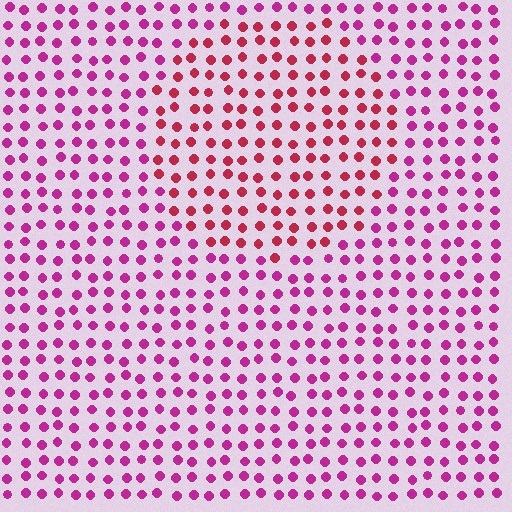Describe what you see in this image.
The image is filled with small magenta elements in a uniform arrangement. A circle-shaped region is visible where the elements are tinted to a slightly different hue, forming a subtle color boundary.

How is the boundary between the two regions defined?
The boundary is defined purely by a slight shift in hue (about 31 degrees). Spacing, size, and orientation are identical on both sides.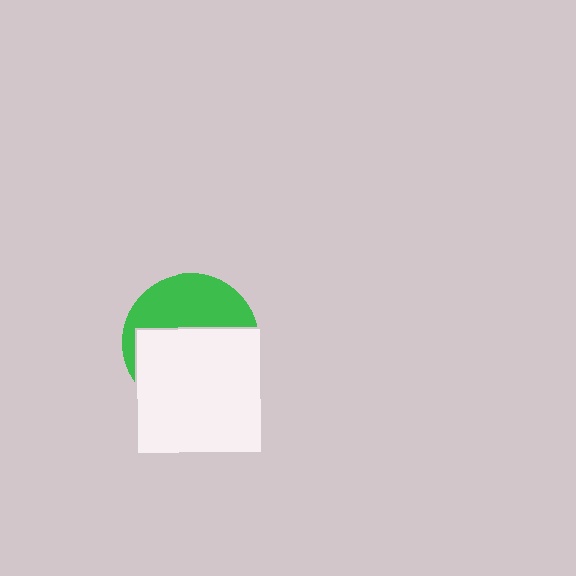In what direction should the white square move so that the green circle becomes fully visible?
The white square should move down. That is the shortest direction to clear the overlap and leave the green circle fully visible.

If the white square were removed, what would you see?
You would see the complete green circle.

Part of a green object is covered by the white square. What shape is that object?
It is a circle.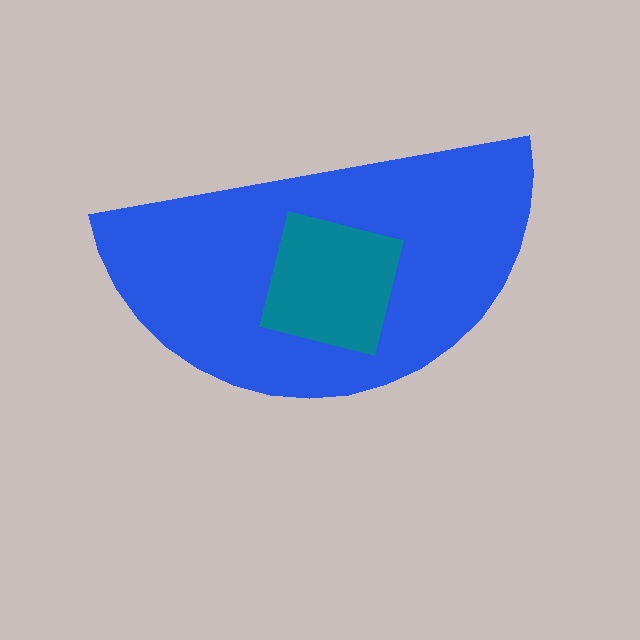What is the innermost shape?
The teal square.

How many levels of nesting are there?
2.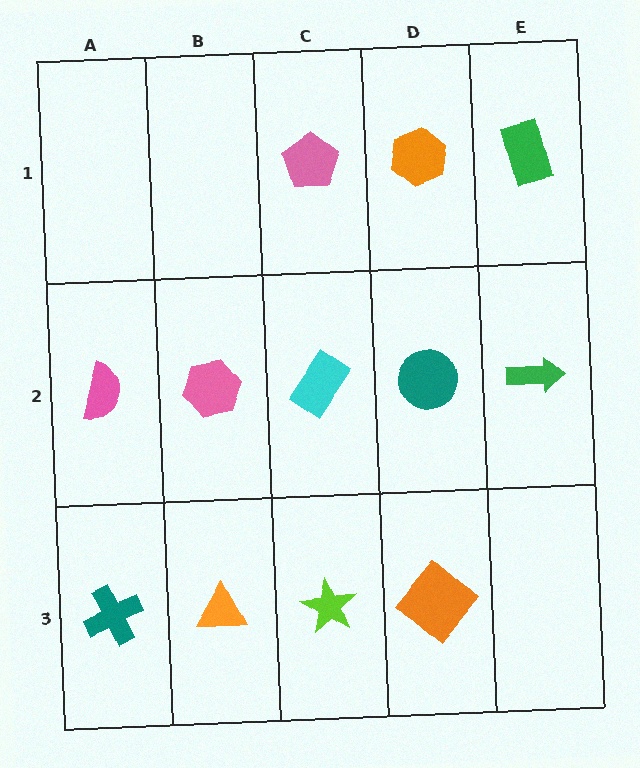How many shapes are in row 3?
4 shapes.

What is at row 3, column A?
A teal cross.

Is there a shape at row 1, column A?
No, that cell is empty.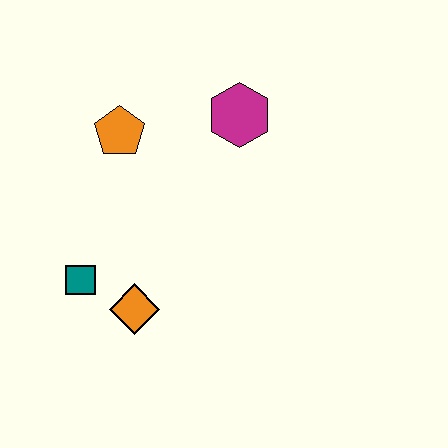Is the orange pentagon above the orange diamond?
Yes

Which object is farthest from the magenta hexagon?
The teal square is farthest from the magenta hexagon.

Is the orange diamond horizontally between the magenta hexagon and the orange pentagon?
Yes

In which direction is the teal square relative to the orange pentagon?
The teal square is below the orange pentagon.